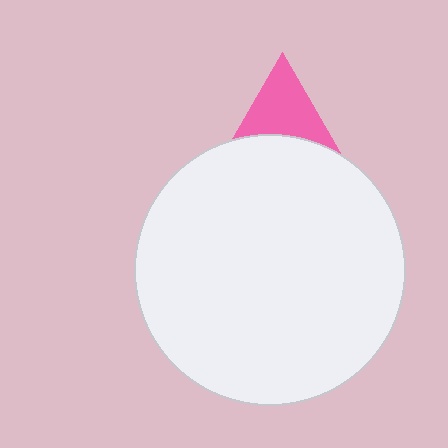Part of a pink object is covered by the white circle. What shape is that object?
It is a triangle.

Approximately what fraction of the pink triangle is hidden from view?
Roughly 48% of the pink triangle is hidden behind the white circle.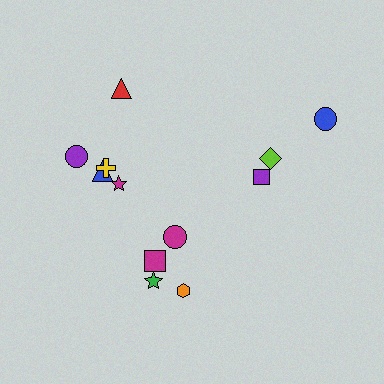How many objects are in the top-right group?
There are 3 objects.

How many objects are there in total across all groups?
There are 12 objects.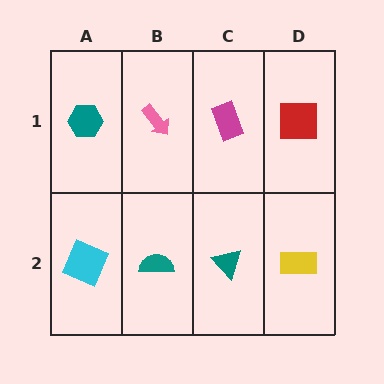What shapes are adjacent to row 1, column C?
A teal triangle (row 2, column C), a pink arrow (row 1, column B), a red square (row 1, column D).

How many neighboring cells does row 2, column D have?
2.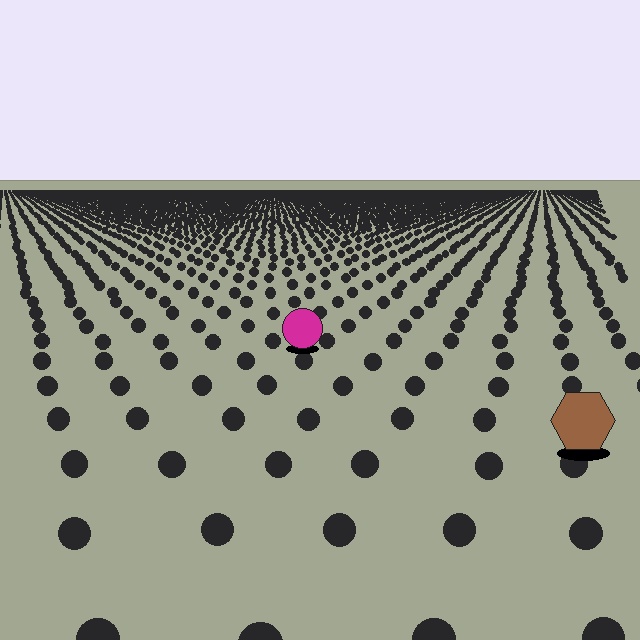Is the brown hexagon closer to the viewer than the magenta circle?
Yes. The brown hexagon is closer — you can tell from the texture gradient: the ground texture is coarser near it.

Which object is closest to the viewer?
The brown hexagon is closest. The texture marks near it are larger and more spread out.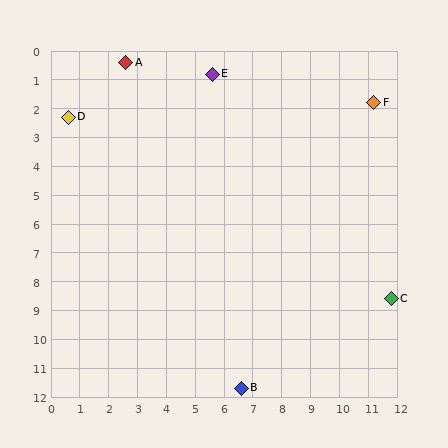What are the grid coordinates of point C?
Point C is at approximately (11.8, 8.6).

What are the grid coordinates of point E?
Point E is at approximately (5.6, 0.8).